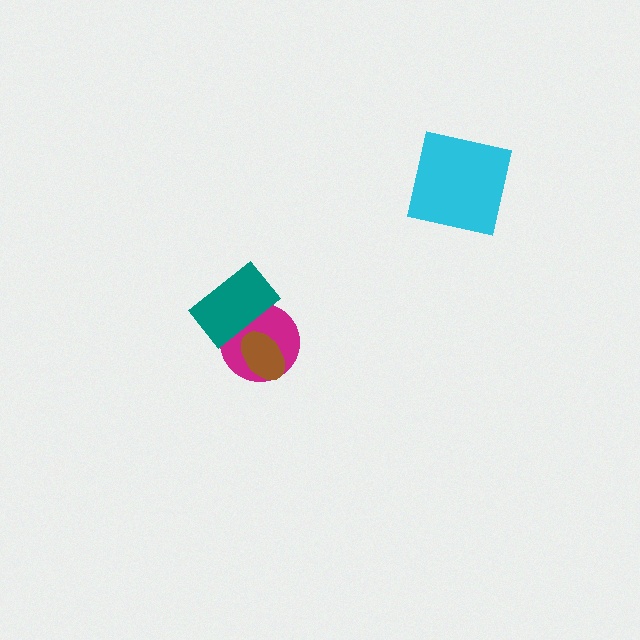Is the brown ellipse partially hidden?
Yes, it is partially covered by another shape.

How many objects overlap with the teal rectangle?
2 objects overlap with the teal rectangle.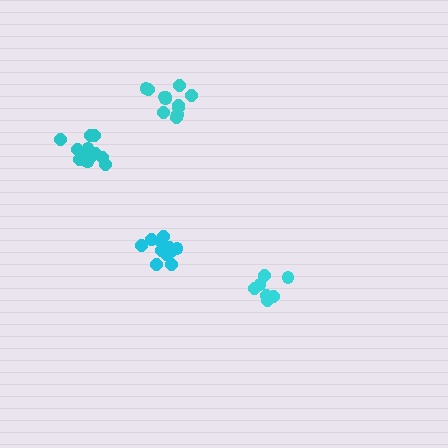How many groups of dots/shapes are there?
There are 4 groups.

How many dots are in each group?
Group 1: 12 dots, Group 2: 12 dots, Group 3: 7 dots, Group 4: 12 dots (43 total).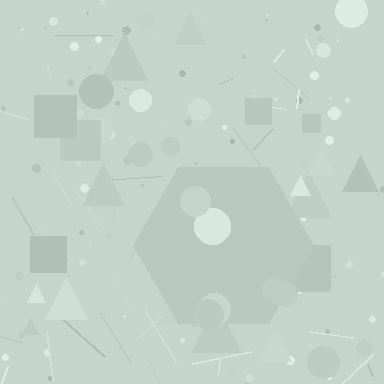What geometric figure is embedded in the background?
A hexagon is embedded in the background.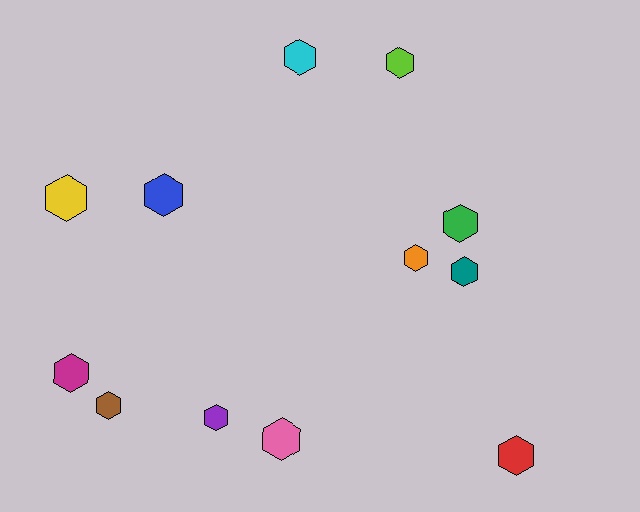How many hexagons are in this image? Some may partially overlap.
There are 12 hexagons.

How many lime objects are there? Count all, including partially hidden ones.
There is 1 lime object.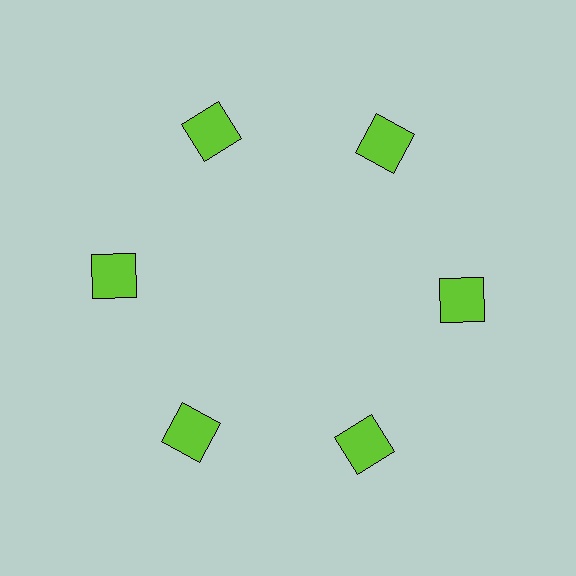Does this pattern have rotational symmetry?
Yes, this pattern has 6-fold rotational symmetry. It looks the same after rotating 60 degrees around the center.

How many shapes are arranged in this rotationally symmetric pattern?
There are 6 shapes, arranged in 6 groups of 1.